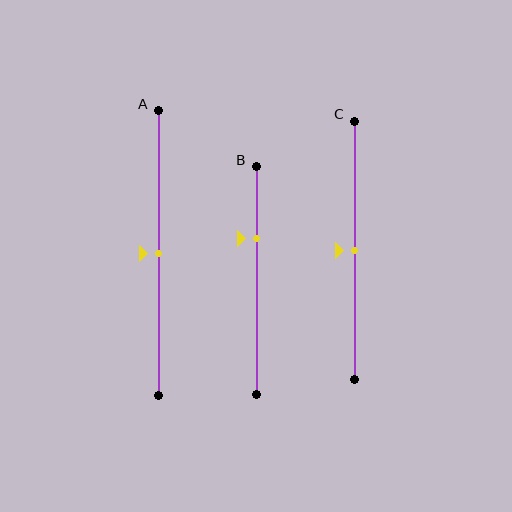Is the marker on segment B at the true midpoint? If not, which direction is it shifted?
No, the marker on segment B is shifted upward by about 18% of the segment length.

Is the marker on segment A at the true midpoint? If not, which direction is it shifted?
Yes, the marker on segment A is at the true midpoint.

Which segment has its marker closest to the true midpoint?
Segment A has its marker closest to the true midpoint.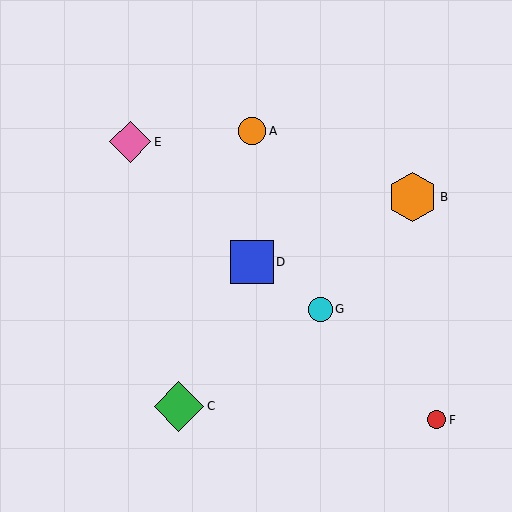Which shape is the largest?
The green diamond (labeled C) is the largest.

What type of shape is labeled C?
Shape C is a green diamond.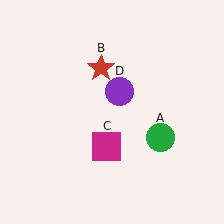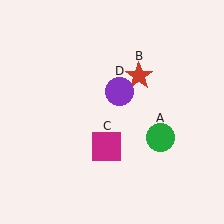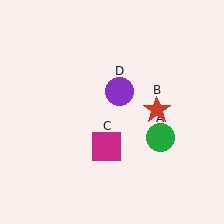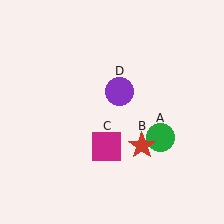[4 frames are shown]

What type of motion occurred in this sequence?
The red star (object B) rotated clockwise around the center of the scene.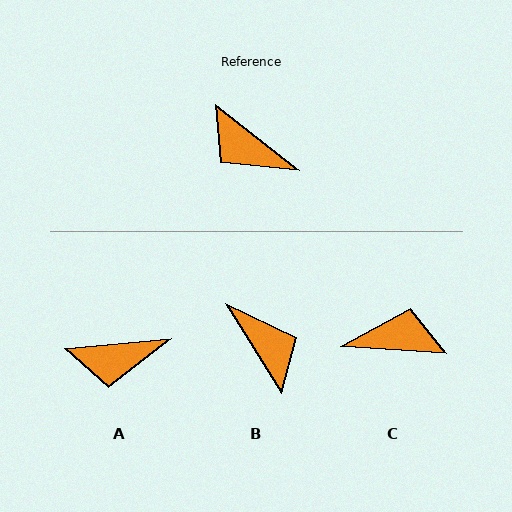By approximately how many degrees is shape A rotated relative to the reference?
Approximately 43 degrees counter-clockwise.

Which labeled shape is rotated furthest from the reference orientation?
B, about 160 degrees away.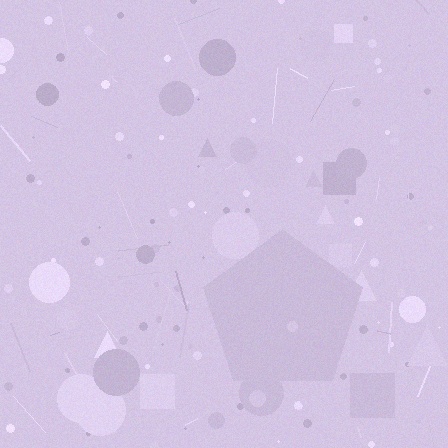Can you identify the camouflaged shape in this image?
The camouflaged shape is a pentagon.